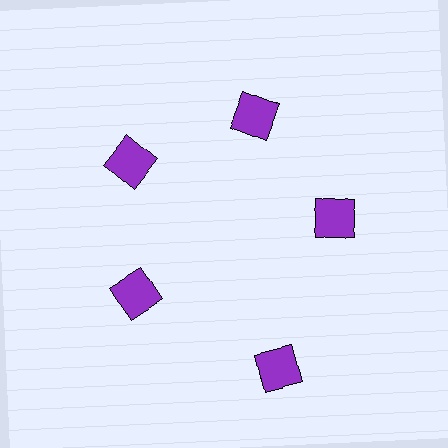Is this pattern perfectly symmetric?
No. The 5 purple squares are arranged in a ring, but one element near the 5 o'clock position is pushed outward from the center, breaking the 5-fold rotational symmetry.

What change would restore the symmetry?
The symmetry would be restored by moving it inward, back onto the ring so that all 5 squares sit at equal angles and equal distance from the center.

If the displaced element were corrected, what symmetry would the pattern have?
It would have 5-fold rotational symmetry — the pattern would map onto itself every 72 degrees.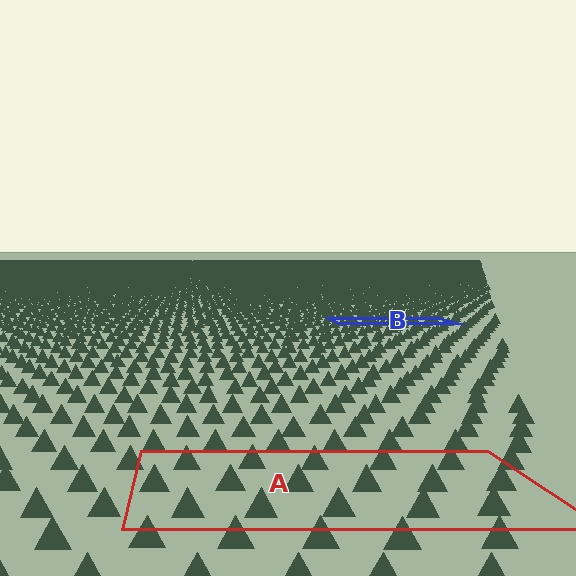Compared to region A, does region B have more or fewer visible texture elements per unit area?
Region B has more texture elements per unit area — they are packed more densely because it is farther away.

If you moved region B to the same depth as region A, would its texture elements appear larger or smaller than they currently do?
They would appear larger. At a closer depth, the same texture elements are projected at a bigger on-screen size.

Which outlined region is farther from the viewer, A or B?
Region B is farther from the viewer — the texture elements inside it appear smaller and more densely packed.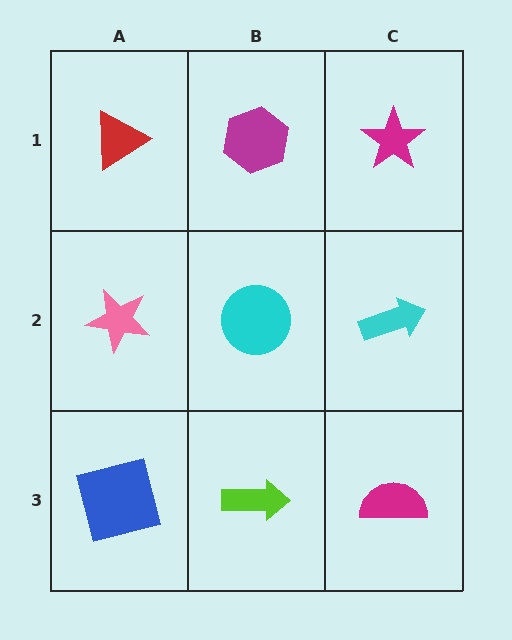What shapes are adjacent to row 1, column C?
A cyan arrow (row 2, column C), a magenta hexagon (row 1, column B).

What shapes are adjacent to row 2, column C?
A magenta star (row 1, column C), a magenta semicircle (row 3, column C), a cyan circle (row 2, column B).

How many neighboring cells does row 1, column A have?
2.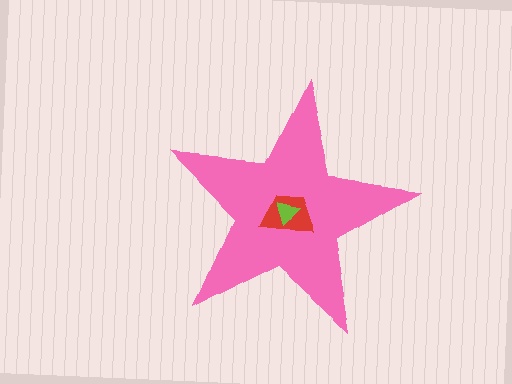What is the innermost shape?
The lime triangle.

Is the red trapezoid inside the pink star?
Yes.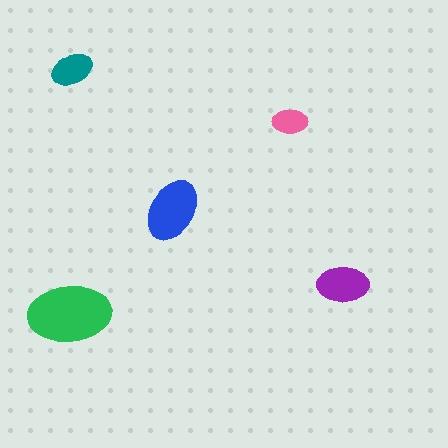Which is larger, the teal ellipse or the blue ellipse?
The blue one.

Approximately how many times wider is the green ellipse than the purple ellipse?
About 1.5 times wider.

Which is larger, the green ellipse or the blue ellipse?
The green one.